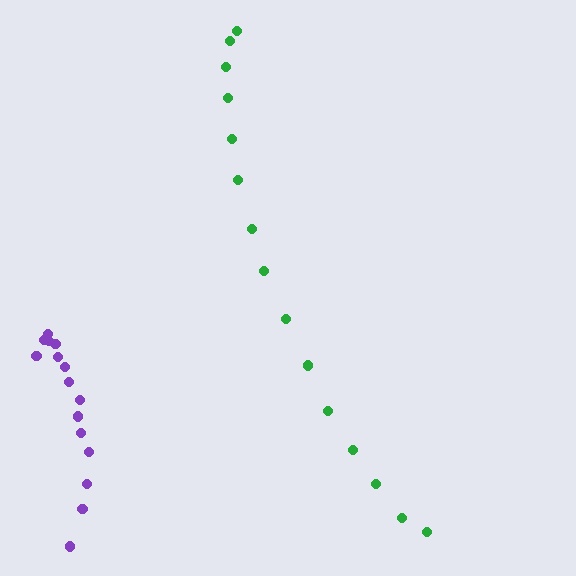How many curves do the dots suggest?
There are 2 distinct paths.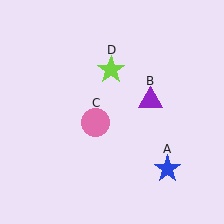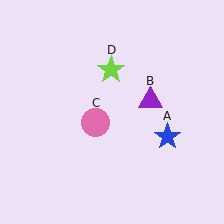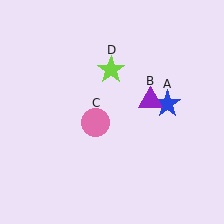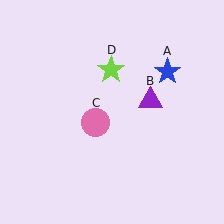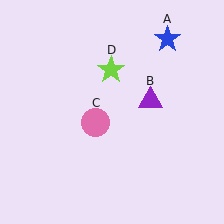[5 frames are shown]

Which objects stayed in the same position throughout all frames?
Purple triangle (object B) and pink circle (object C) and lime star (object D) remained stationary.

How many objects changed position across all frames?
1 object changed position: blue star (object A).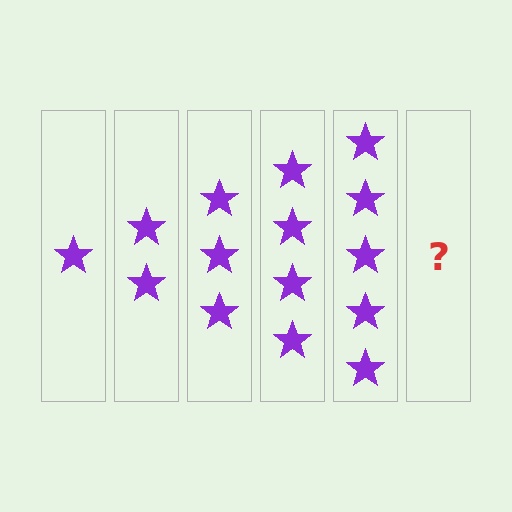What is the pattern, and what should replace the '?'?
The pattern is that each step adds one more star. The '?' should be 6 stars.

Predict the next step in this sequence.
The next step is 6 stars.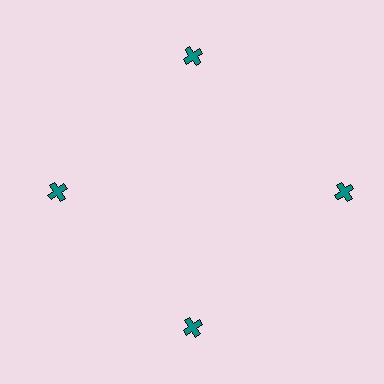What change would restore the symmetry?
The symmetry would be restored by moving it inward, back onto the ring so that all 4 crosses sit at equal angles and equal distance from the center.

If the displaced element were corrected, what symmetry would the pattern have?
It would have 4-fold rotational symmetry — the pattern would map onto itself every 90 degrees.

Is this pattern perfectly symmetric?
No. The 4 teal crosses are arranged in a ring, but one element near the 3 o'clock position is pushed outward from the center, breaking the 4-fold rotational symmetry.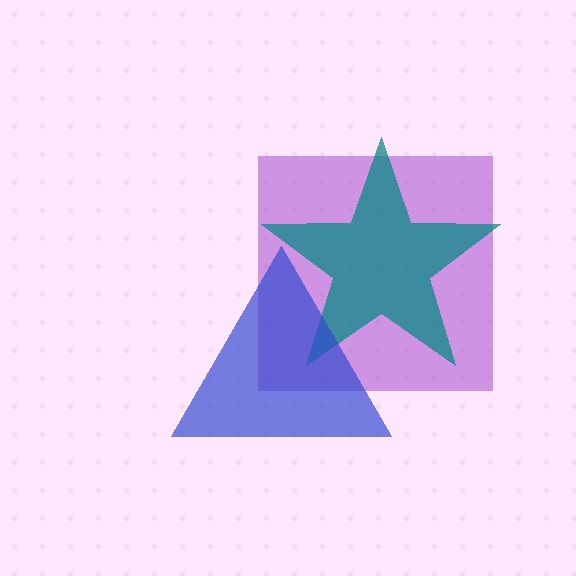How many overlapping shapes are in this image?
There are 3 overlapping shapes in the image.